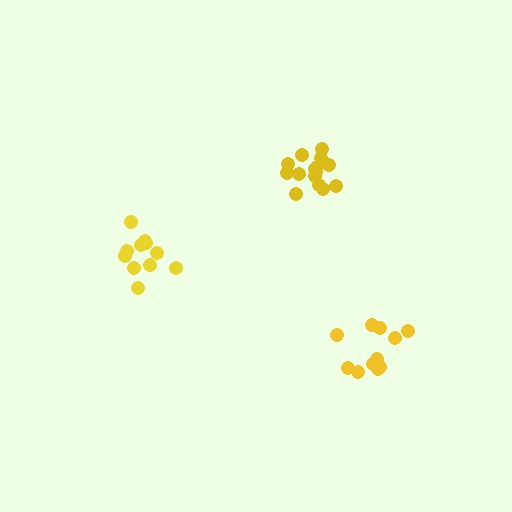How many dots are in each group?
Group 1: 15 dots, Group 2: 11 dots, Group 3: 11 dots (37 total).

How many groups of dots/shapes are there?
There are 3 groups.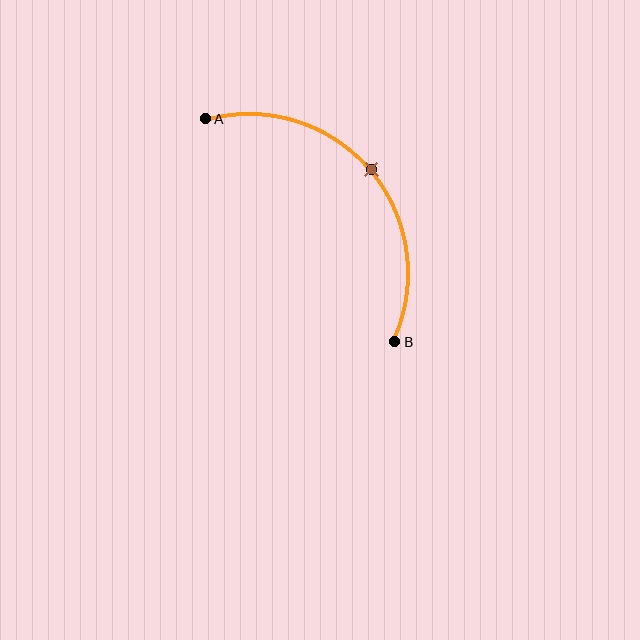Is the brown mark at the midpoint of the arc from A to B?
Yes. The brown mark lies on the arc at equal arc-length from both A and B — it is the arc midpoint.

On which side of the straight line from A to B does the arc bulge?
The arc bulges above and to the right of the straight line connecting A and B.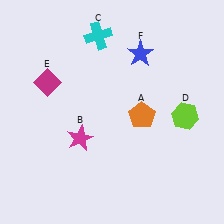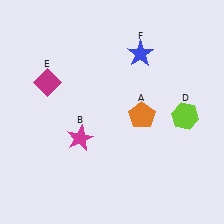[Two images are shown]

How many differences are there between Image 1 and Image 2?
There is 1 difference between the two images.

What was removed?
The cyan cross (C) was removed in Image 2.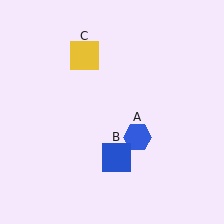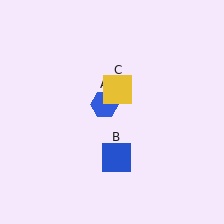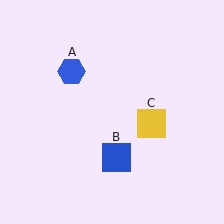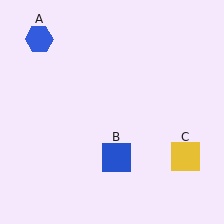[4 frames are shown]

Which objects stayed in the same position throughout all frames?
Blue square (object B) remained stationary.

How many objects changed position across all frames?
2 objects changed position: blue hexagon (object A), yellow square (object C).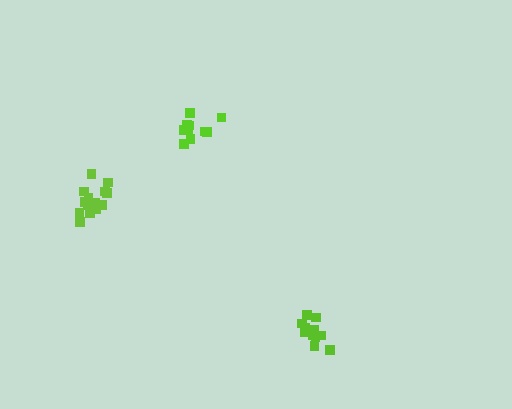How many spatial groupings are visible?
There are 3 spatial groupings.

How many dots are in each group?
Group 1: 12 dots, Group 2: 15 dots, Group 3: 11 dots (38 total).